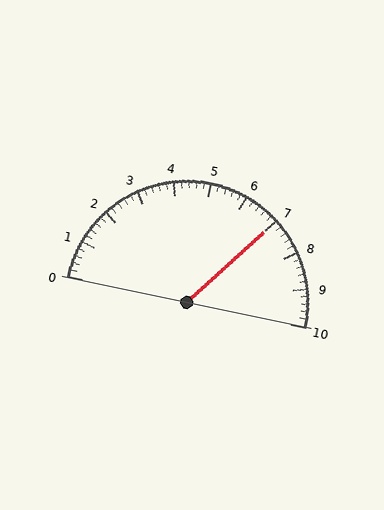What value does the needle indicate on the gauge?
The needle indicates approximately 7.0.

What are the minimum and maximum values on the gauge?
The gauge ranges from 0 to 10.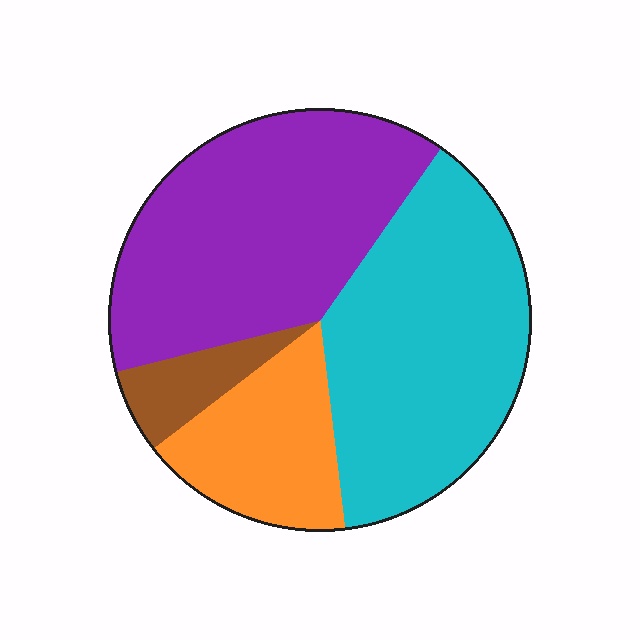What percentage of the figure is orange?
Orange covers around 15% of the figure.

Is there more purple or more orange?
Purple.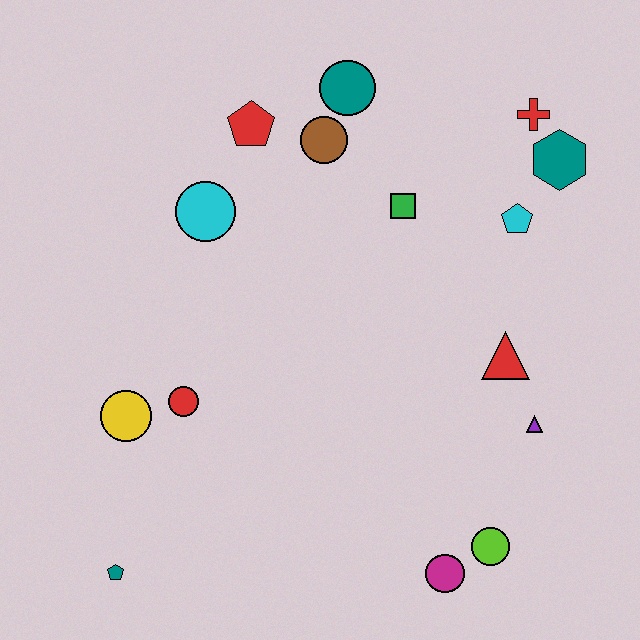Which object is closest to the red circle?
The yellow circle is closest to the red circle.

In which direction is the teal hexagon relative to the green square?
The teal hexagon is to the right of the green square.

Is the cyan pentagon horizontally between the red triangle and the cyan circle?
No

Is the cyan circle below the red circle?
No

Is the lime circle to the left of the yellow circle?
No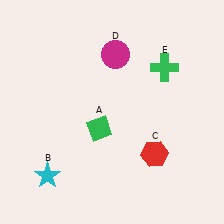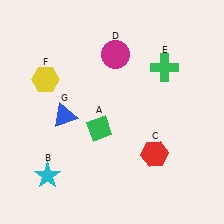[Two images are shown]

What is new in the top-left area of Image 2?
A yellow hexagon (F) was added in the top-left area of Image 2.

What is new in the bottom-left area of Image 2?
A blue triangle (G) was added in the bottom-left area of Image 2.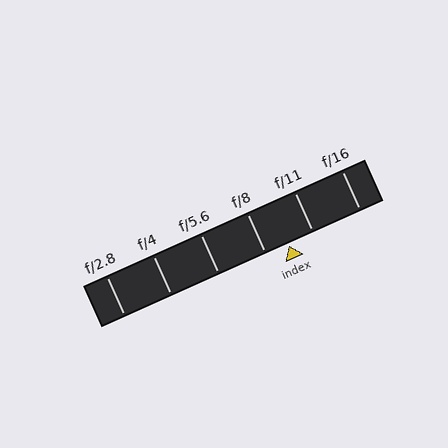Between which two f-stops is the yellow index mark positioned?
The index mark is between f/8 and f/11.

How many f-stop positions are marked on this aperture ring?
There are 6 f-stop positions marked.